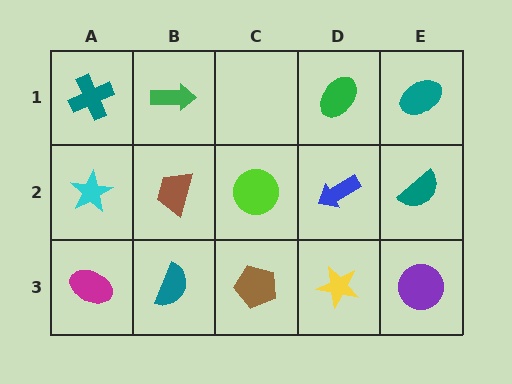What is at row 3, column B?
A teal semicircle.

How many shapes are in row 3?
5 shapes.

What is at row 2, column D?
A blue arrow.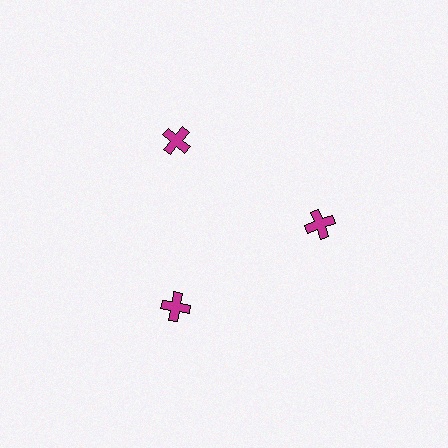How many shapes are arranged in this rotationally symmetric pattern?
There are 3 shapes, arranged in 3 groups of 1.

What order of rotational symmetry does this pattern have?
This pattern has 3-fold rotational symmetry.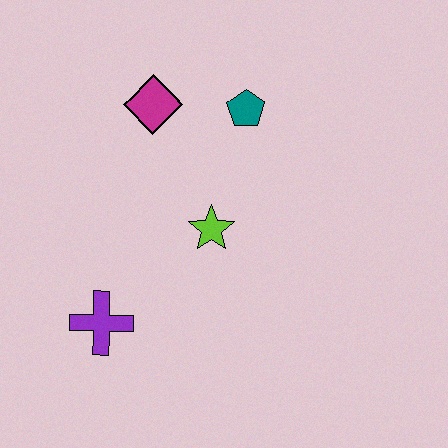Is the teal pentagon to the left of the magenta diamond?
No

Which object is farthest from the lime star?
The purple cross is farthest from the lime star.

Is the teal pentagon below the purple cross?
No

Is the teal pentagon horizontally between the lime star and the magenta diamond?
No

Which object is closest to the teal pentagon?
The magenta diamond is closest to the teal pentagon.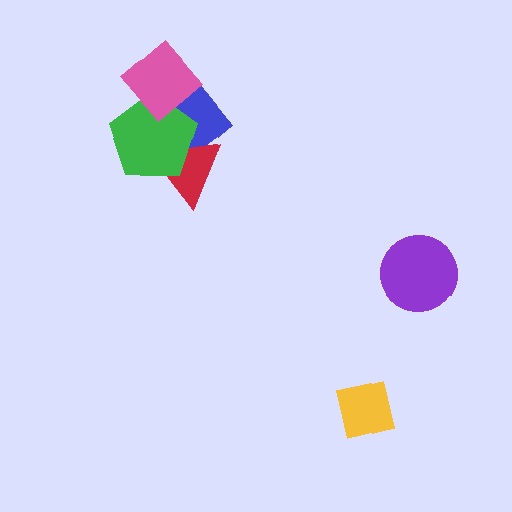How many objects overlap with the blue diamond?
3 objects overlap with the blue diamond.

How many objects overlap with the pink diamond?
2 objects overlap with the pink diamond.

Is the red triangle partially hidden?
Yes, it is partially covered by another shape.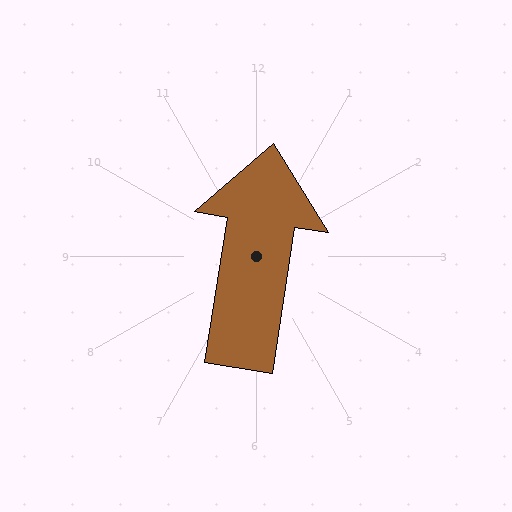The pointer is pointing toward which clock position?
Roughly 12 o'clock.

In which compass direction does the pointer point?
North.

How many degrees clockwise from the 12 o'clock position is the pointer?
Approximately 9 degrees.